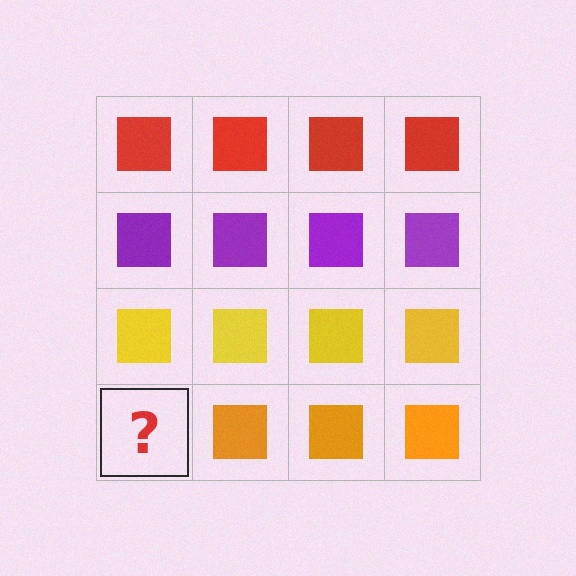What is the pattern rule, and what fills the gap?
The rule is that each row has a consistent color. The gap should be filled with an orange square.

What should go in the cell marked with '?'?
The missing cell should contain an orange square.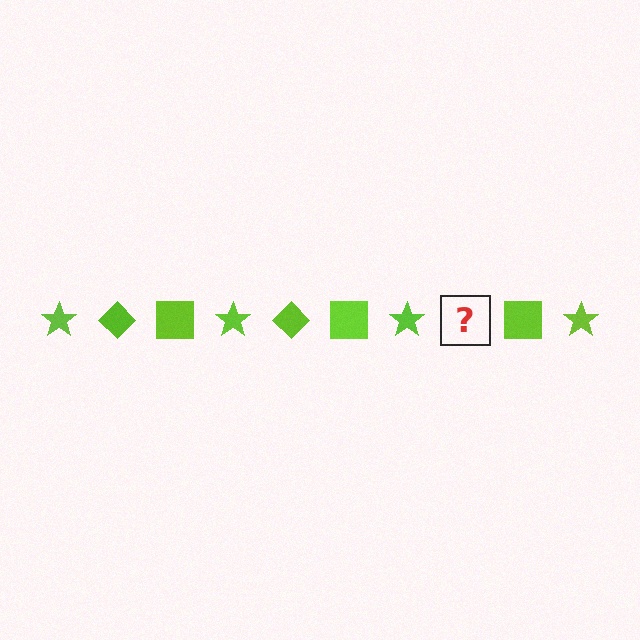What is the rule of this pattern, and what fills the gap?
The rule is that the pattern cycles through star, diamond, square shapes in lime. The gap should be filled with a lime diamond.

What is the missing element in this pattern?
The missing element is a lime diamond.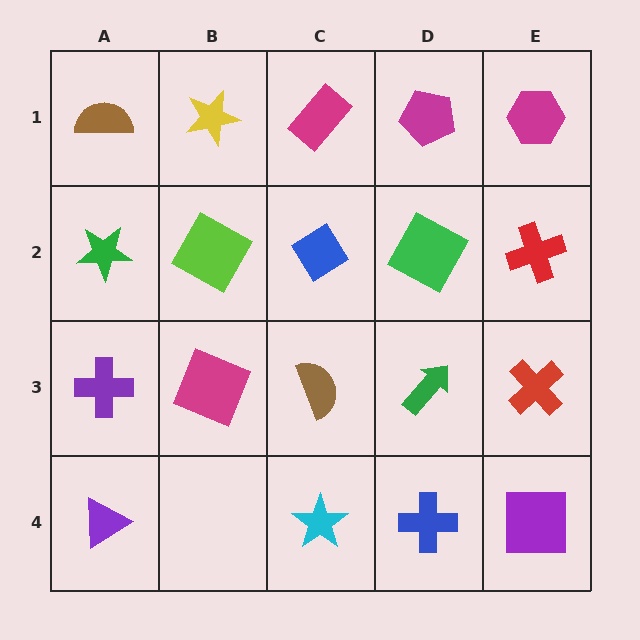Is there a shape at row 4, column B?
No, that cell is empty.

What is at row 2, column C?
A blue diamond.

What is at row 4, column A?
A purple triangle.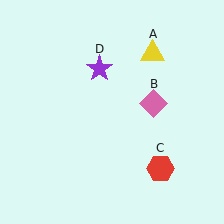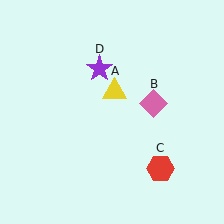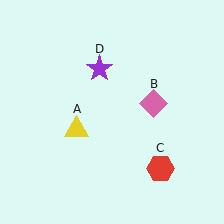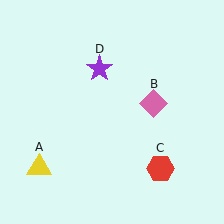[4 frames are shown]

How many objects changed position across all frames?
1 object changed position: yellow triangle (object A).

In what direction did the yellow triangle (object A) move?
The yellow triangle (object A) moved down and to the left.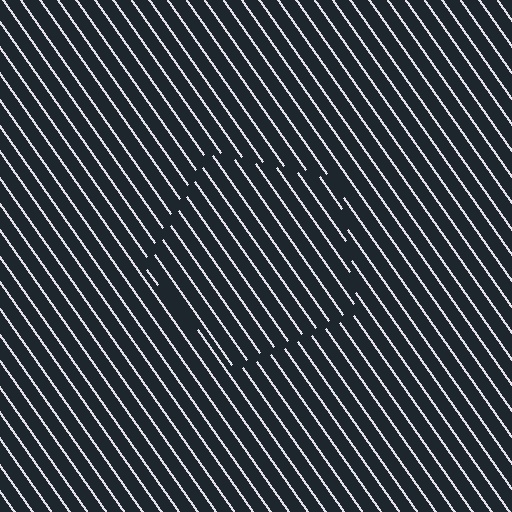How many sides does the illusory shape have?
5 sides — the line-ends trace a pentagon.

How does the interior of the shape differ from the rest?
The interior of the shape contains the same grating, shifted by half a period — the contour is defined by the phase discontinuity where line-ends from the inner and outer gratings abut.